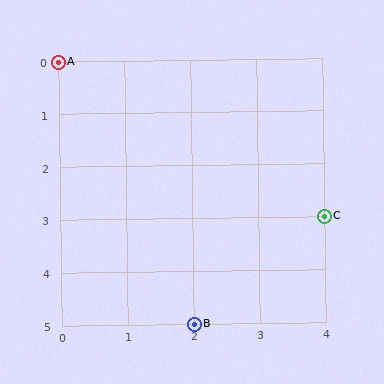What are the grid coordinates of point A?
Point A is at grid coordinates (0, 0).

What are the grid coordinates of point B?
Point B is at grid coordinates (2, 5).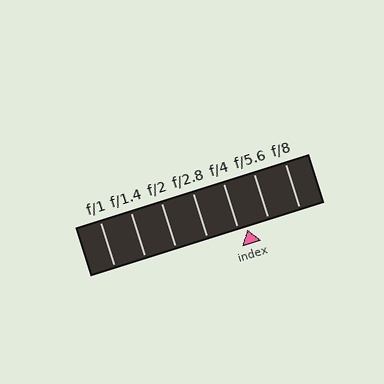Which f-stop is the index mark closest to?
The index mark is closest to f/4.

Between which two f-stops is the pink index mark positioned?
The index mark is between f/4 and f/5.6.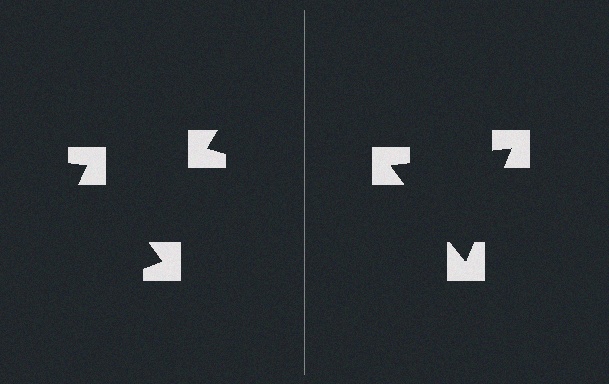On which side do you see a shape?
An illusory triangle appears on the right side. On the left side the wedge cuts are rotated, so no coherent shape forms.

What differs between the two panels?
The notched squares are positioned identically on both sides; only the wedge orientations differ. On the right they align to a triangle; on the left they are misaligned.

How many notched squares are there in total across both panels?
6 — 3 on each side.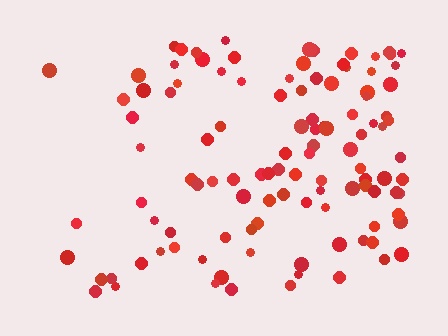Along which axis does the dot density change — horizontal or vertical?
Horizontal.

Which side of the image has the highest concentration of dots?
The right.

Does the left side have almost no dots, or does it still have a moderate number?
Still a moderate number, just noticeably fewer than the right.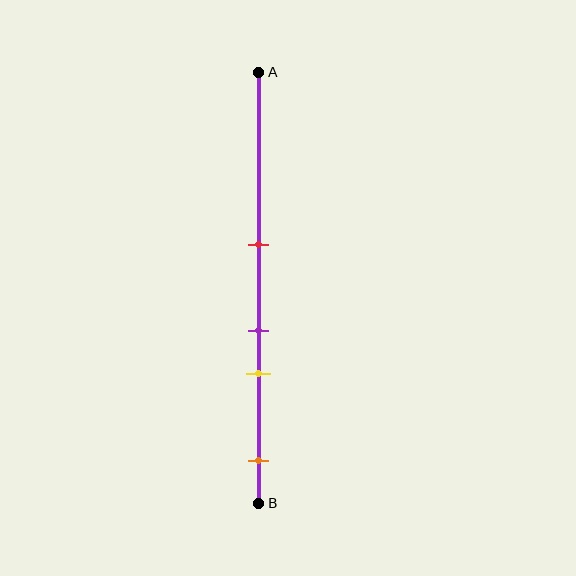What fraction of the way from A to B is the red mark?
The red mark is approximately 40% (0.4) of the way from A to B.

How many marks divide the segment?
There are 4 marks dividing the segment.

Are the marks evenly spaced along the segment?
No, the marks are not evenly spaced.